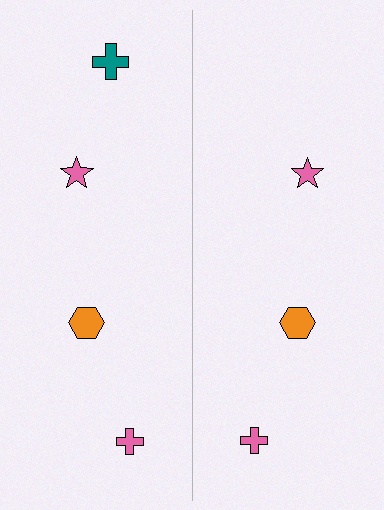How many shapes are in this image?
There are 7 shapes in this image.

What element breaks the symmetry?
A teal cross is missing from the right side.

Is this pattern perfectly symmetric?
No, the pattern is not perfectly symmetric. A teal cross is missing from the right side.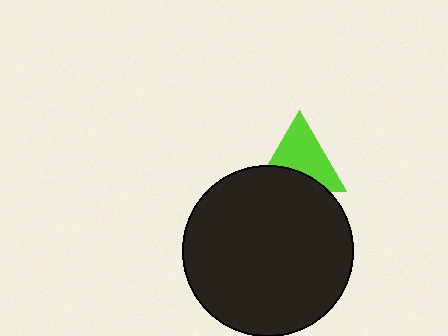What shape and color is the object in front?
The object in front is a black circle.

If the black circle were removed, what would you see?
You would see the complete lime triangle.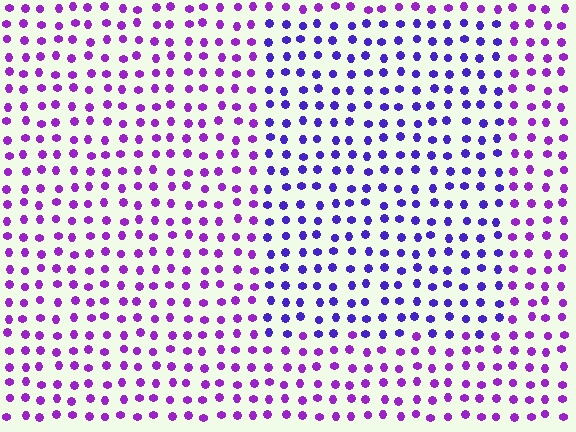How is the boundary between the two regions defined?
The boundary is defined purely by a slight shift in hue (about 31 degrees). Spacing, size, and orientation are identical on both sides.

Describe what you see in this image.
The image is filled with small purple elements in a uniform arrangement. A rectangle-shaped region is visible where the elements are tinted to a slightly different hue, forming a subtle color boundary.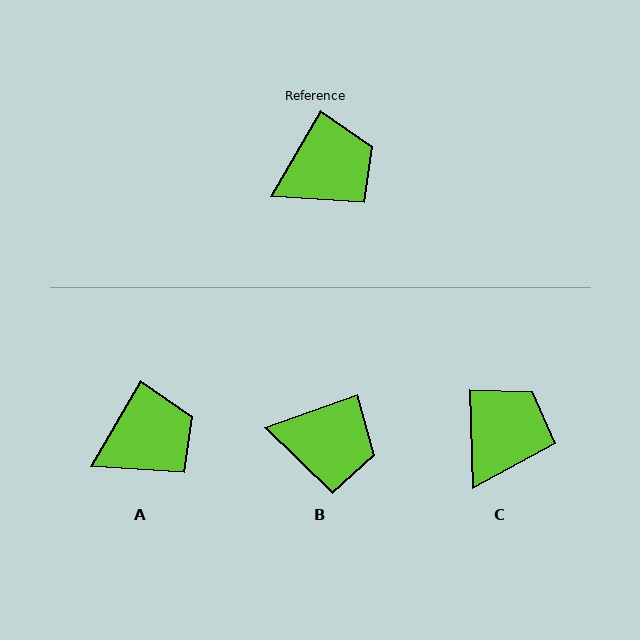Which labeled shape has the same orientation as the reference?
A.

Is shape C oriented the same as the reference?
No, it is off by about 32 degrees.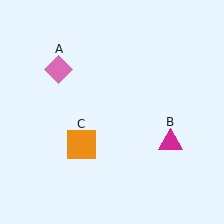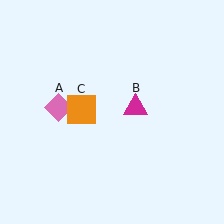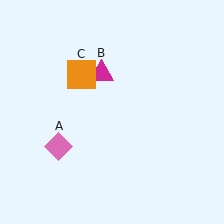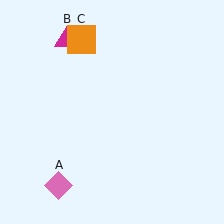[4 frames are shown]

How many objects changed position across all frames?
3 objects changed position: pink diamond (object A), magenta triangle (object B), orange square (object C).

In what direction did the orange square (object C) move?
The orange square (object C) moved up.